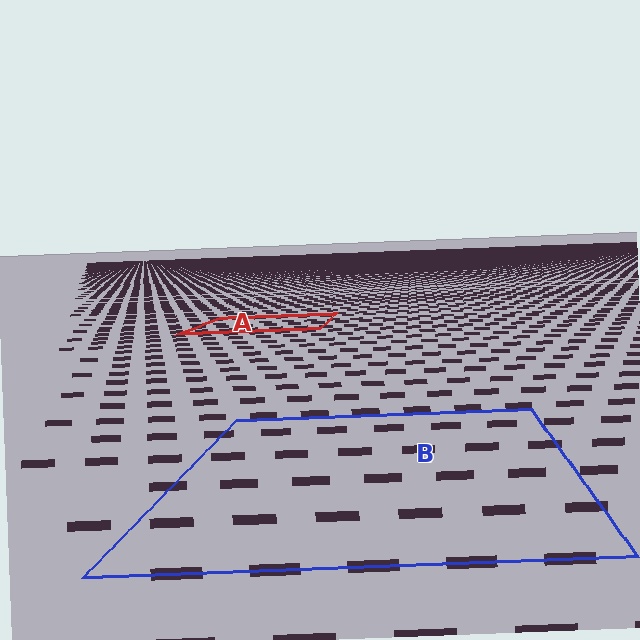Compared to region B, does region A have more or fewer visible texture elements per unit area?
Region A has more texture elements per unit area — they are packed more densely because it is farther away.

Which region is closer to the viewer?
Region B is closer. The texture elements there are larger and more spread out.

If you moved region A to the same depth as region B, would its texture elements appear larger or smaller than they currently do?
They would appear larger. At a closer depth, the same texture elements are projected at a bigger on-screen size.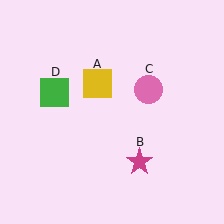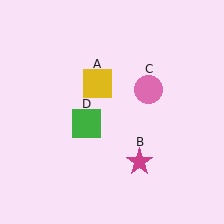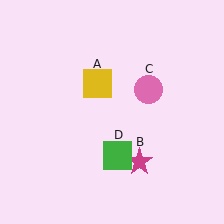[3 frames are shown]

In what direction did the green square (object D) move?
The green square (object D) moved down and to the right.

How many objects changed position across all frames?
1 object changed position: green square (object D).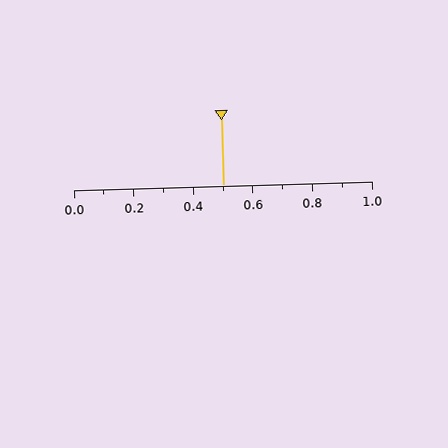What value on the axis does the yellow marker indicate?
The marker indicates approximately 0.5.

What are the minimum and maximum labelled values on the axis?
The axis runs from 0.0 to 1.0.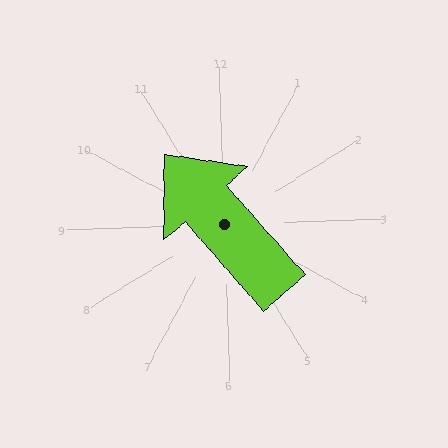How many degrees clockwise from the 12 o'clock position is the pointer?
Approximately 321 degrees.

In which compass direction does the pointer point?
Northwest.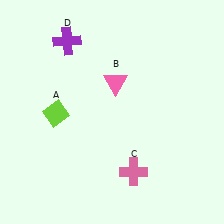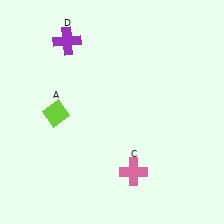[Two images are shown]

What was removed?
The pink triangle (B) was removed in Image 2.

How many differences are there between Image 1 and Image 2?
There is 1 difference between the two images.